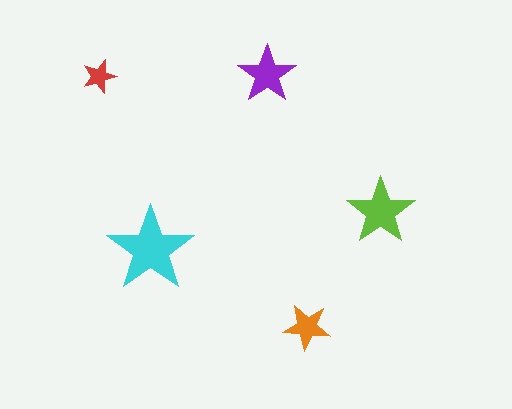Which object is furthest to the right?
The lime star is rightmost.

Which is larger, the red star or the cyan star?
The cyan one.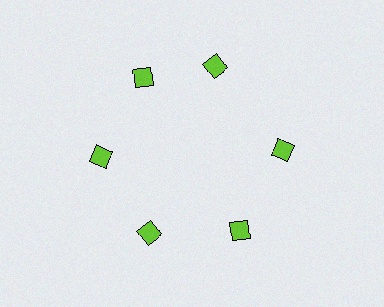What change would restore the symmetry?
The symmetry would be restored by rotating it back into even spacing with its neighbors so that all 6 diamonds sit at equal angles and equal distance from the center.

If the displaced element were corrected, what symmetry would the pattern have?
It would have 6-fold rotational symmetry — the pattern would map onto itself every 60 degrees.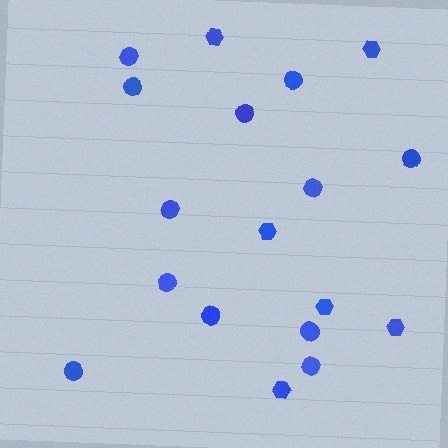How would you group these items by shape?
There are 2 groups: one group of hexagons (6) and one group of circles (12).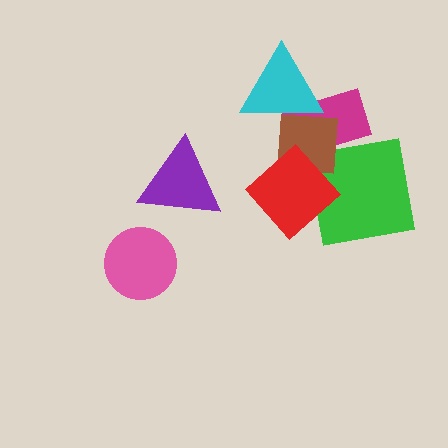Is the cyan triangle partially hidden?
No, no other shape covers it.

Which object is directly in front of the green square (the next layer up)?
The magenta rectangle is directly in front of the green square.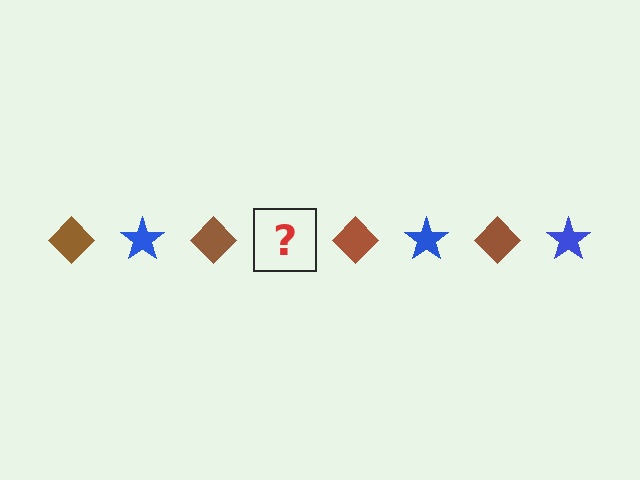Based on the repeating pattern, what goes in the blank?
The blank should be a blue star.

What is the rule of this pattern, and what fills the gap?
The rule is that the pattern alternates between brown diamond and blue star. The gap should be filled with a blue star.